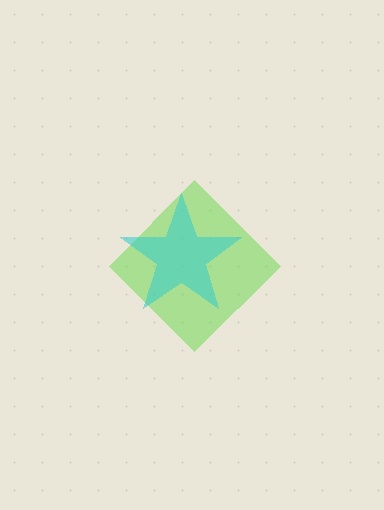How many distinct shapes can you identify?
There are 2 distinct shapes: a lime diamond, a cyan star.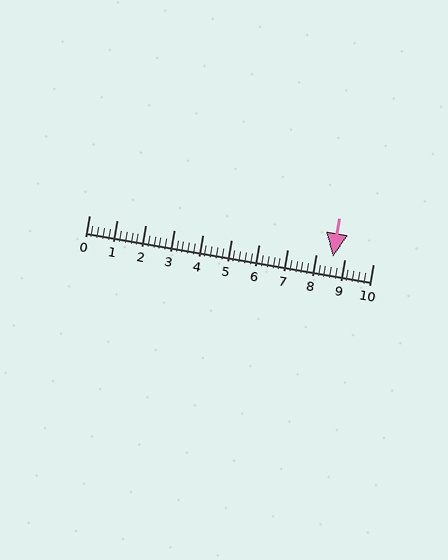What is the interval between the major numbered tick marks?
The major tick marks are spaced 1 units apart.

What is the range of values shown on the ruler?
The ruler shows values from 0 to 10.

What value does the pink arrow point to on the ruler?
The pink arrow points to approximately 8.6.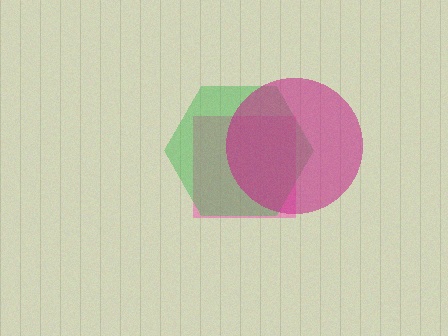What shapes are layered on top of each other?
The layered shapes are: a pink square, a green hexagon, a magenta circle.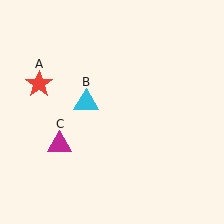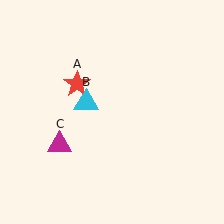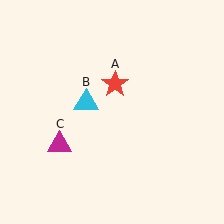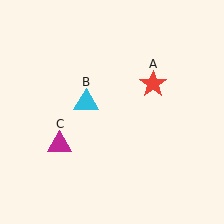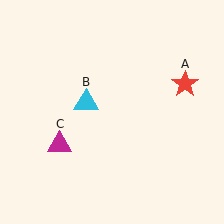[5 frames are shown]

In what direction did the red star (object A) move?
The red star (object A) moved right.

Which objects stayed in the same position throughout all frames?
Cyan triangle (object B) and magenta triangle (object C) remained stationary.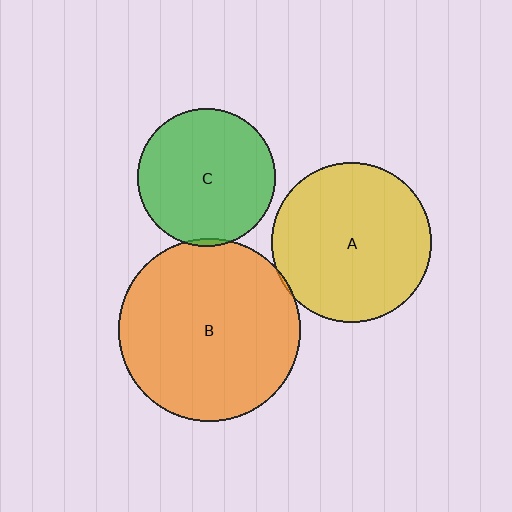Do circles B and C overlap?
Yes.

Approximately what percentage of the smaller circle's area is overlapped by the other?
Approximately 5%.